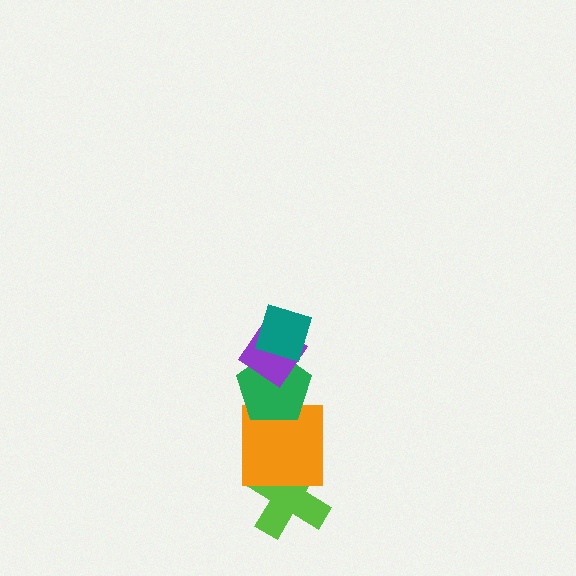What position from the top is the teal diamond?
The teal diamond is 1st from the top.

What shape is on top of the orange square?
The green pentagon is on top of the orange square.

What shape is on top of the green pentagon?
The purple diamond is on top of the green pentagon.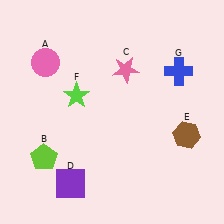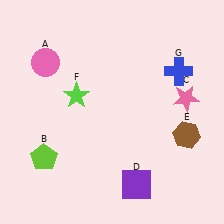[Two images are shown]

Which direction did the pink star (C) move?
The pink star (C) moved right.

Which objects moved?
The objects that moved are: the pink star (C), the purple square (D).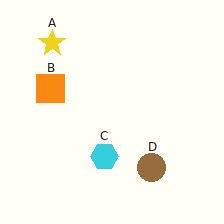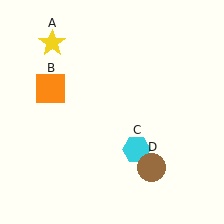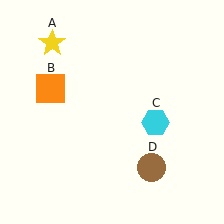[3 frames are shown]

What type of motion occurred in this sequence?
The cyan hexagon (object C) rotated counterclockwise around the center of the scene.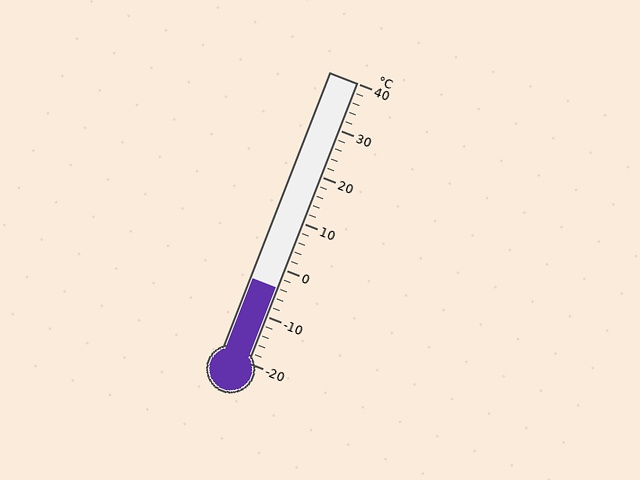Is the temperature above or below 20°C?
The temperature is below 20°C.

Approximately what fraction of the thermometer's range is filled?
The thermometer is filled to approximately 25% of its range.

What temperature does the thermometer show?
The thermometer shows approximately -4°C.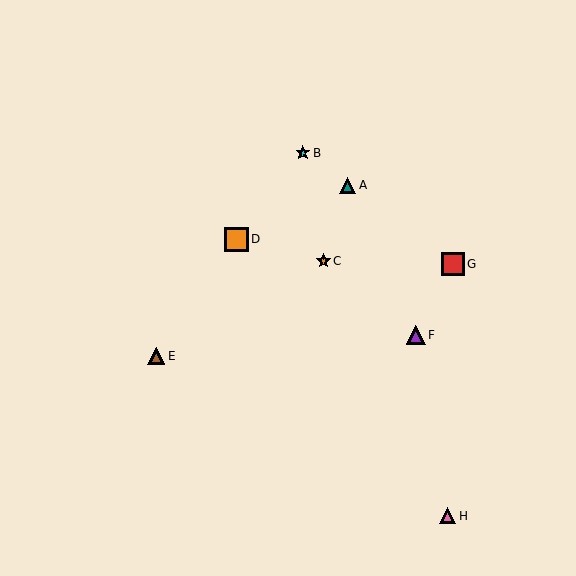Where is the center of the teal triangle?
The center of the teal triangle is at (348, 185).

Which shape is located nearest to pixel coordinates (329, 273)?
The orange star (labeled C) at (323, 261) is nearest to that location.